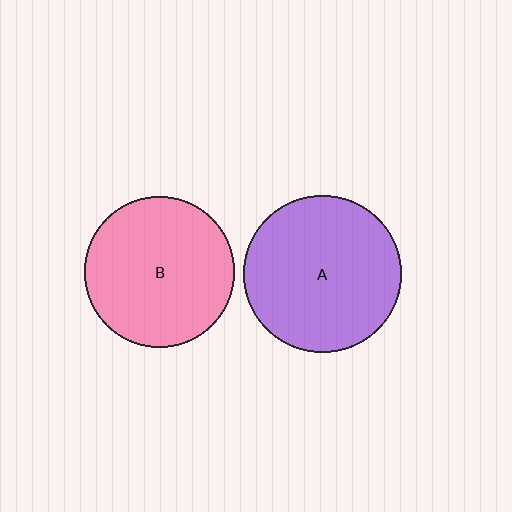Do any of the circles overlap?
No, none of the circles overlap.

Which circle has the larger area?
Circle A (purple).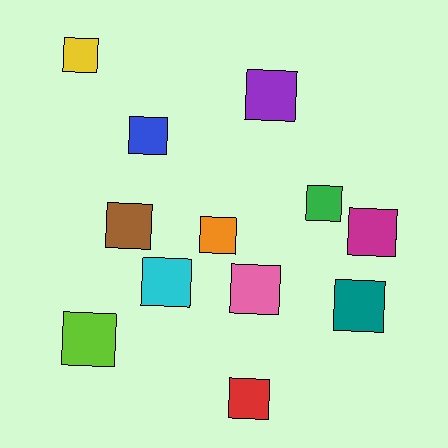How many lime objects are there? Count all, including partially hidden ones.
There is 1 lime object.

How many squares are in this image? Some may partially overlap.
There are 12 squares.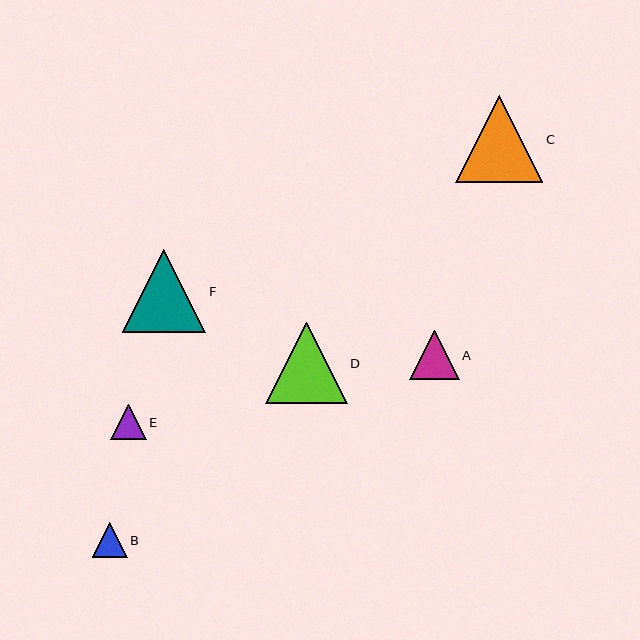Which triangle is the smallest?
Triangle B is the smallest with a size of approximately 35 pixels.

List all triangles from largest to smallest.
From largest to smallest: C, F, D, A, E, B.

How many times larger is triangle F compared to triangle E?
Triangle F is approximately 2.3 times the size of triangle E.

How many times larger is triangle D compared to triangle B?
Triangle D is approximately 2.3 times the size of triangle B.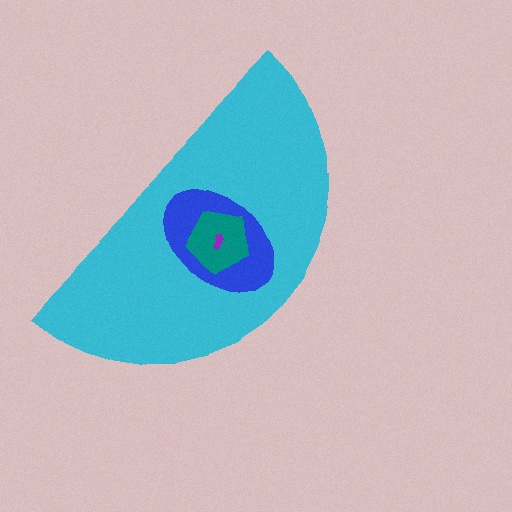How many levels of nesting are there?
4.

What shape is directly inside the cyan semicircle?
The blue ellipse.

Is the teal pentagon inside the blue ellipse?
Yes.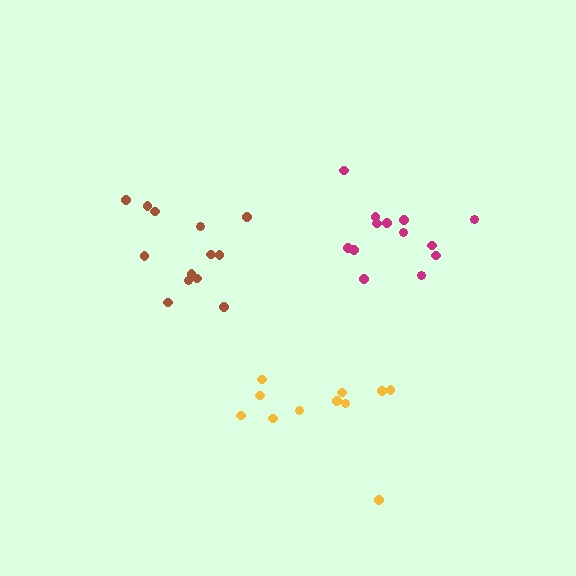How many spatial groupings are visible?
There are 3 spatial groupings.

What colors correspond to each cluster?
The clusters are colored: brown, yellow, magenta.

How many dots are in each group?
Group 1: 13 dots, Group 2: 11 dots, Group 3: 13 dots (37 total).